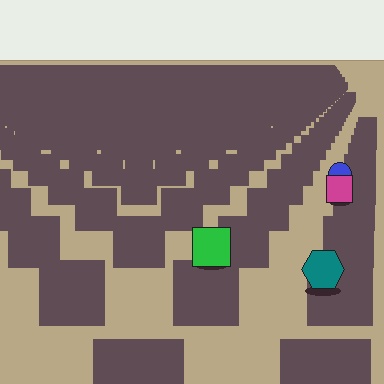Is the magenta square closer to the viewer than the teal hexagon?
No. The teal hexagon is closer — you can tell from the texture gradient: the ground texture is coarser near it.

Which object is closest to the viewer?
The teal hexagon is closest. The texture marks near it are larger and more spread out.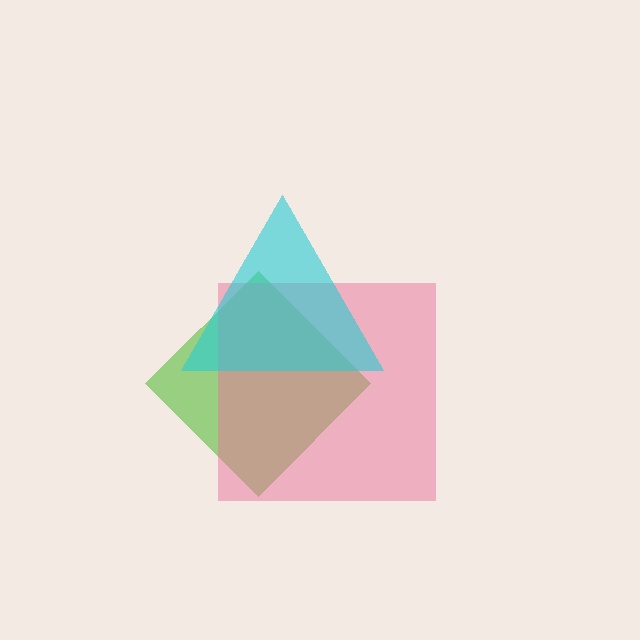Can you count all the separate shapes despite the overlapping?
Yes, there are 3 separate shapes.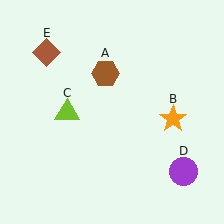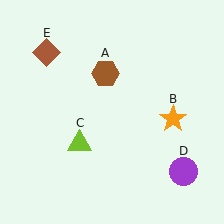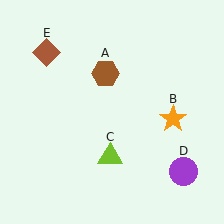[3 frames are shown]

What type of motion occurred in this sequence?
The lime triangle (object C) rotated counterclockwise around the center of the scene.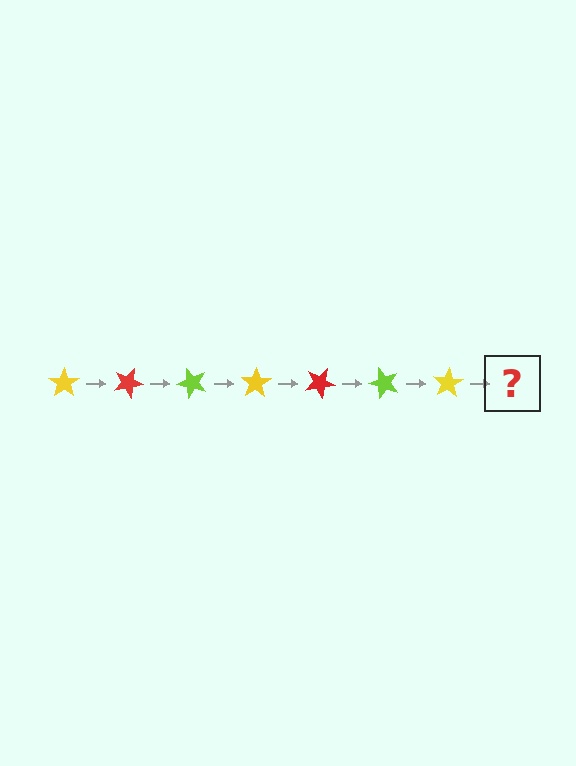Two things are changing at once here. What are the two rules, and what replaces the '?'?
The two rules are that it rotates 25 degrees each step and the color cycles through yellow, red, and lime. The '?' should be a red star, rotated 175 degrees from the start.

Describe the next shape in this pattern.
It should be a red star, rotated 175 degrees from the start.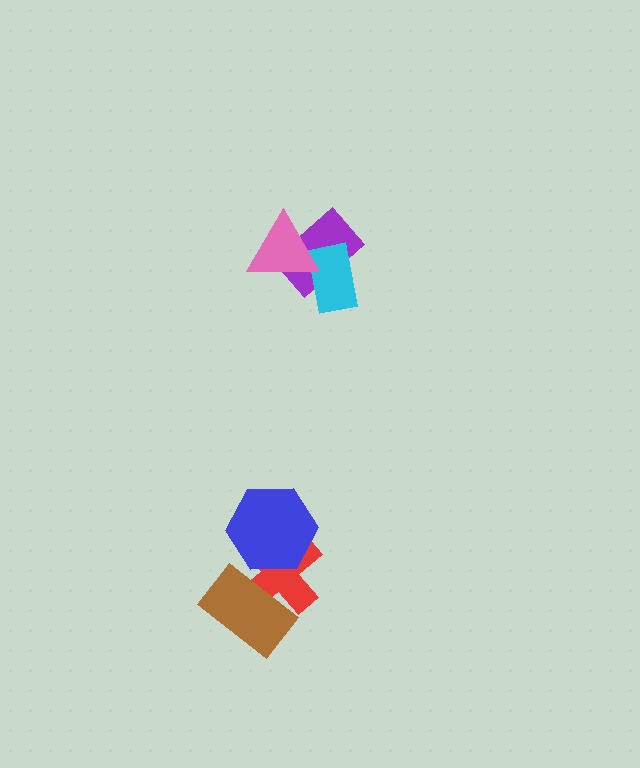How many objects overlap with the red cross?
2 objects overlap with the red cross.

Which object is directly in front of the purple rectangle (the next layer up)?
The cyan rectangle is directly in front of the purple rectangle.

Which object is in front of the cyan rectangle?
The pink triangle is in front of the cyan rectangle.